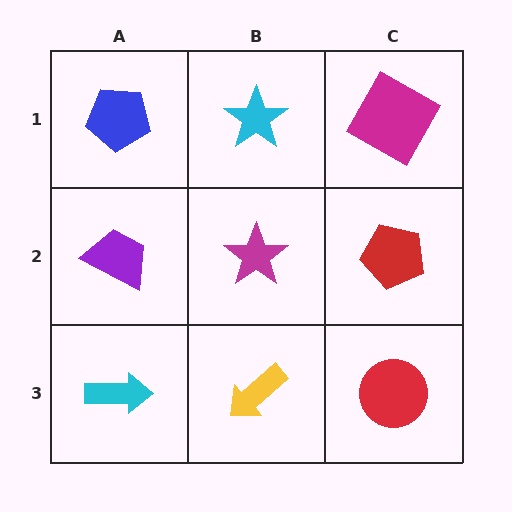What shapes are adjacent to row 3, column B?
A magenta star (row 2, column B), a cyan arrow (row 3, column A), a red circle (row 3, column C).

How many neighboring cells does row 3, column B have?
3.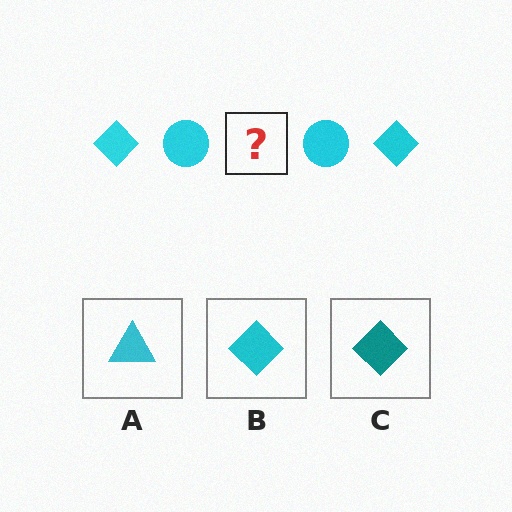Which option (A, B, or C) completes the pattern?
B.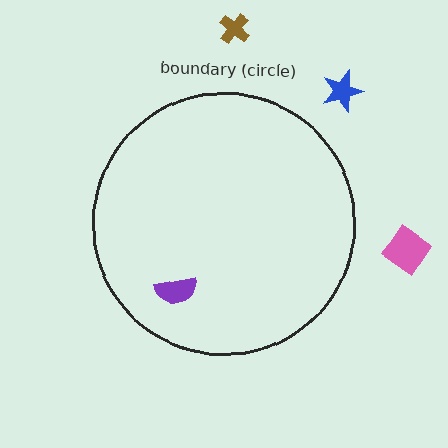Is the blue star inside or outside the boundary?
Outside.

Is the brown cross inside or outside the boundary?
Outside.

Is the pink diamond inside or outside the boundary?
Outside.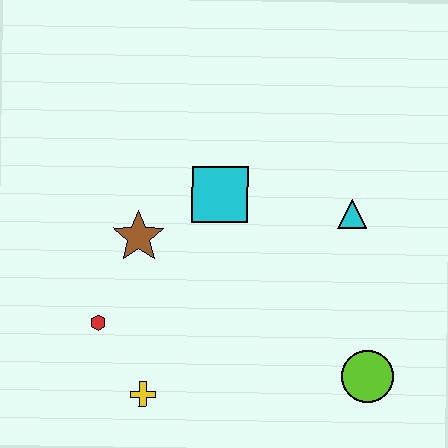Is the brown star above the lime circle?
Yes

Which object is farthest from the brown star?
The lime circle is farthest from the brown star.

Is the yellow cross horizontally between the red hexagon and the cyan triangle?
Yes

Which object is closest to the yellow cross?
The red hexagon is closest to the yellow cross.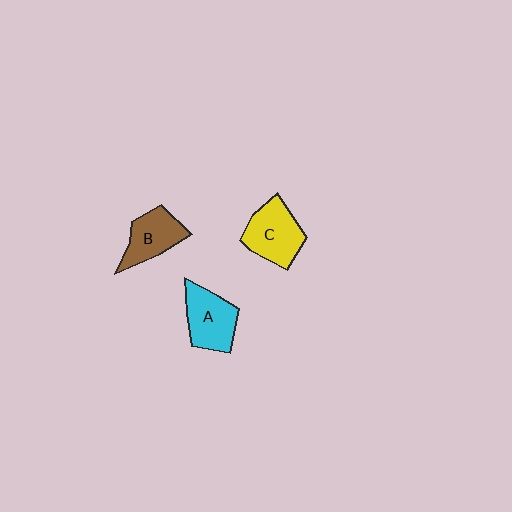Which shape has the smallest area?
Shape B (brown).